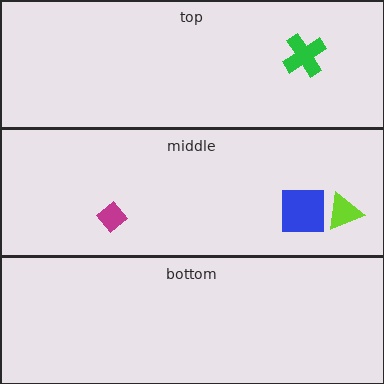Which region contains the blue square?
The middle region.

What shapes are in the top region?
The green cross.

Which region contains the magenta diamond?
The middle region.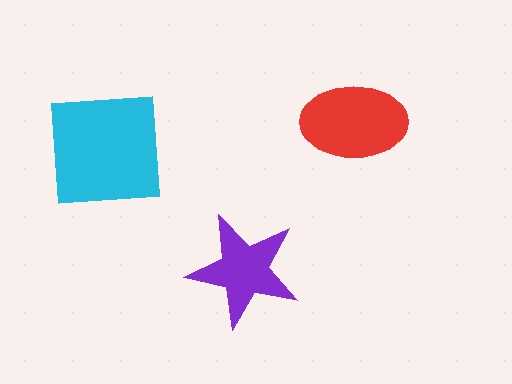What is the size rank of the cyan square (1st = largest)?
1st.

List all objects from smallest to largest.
The purple star, the red ellipse, the cyan square.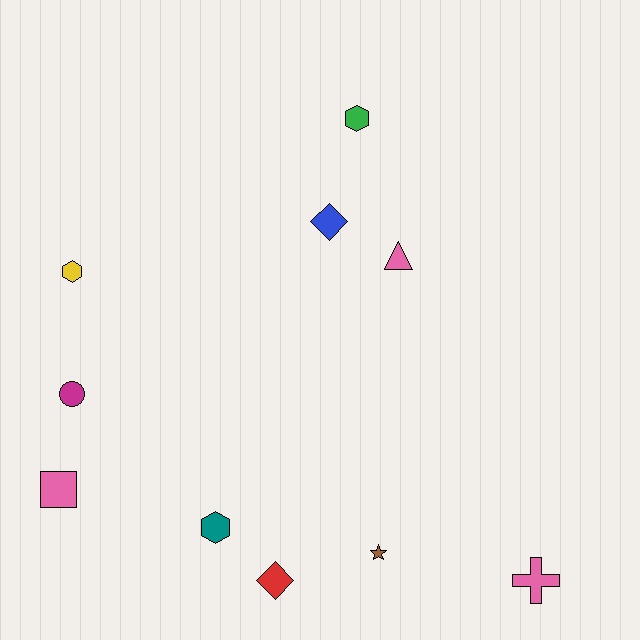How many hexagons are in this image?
There are 3 hexagons.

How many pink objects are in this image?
There are 3 pink objects.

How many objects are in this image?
There are 10 objects.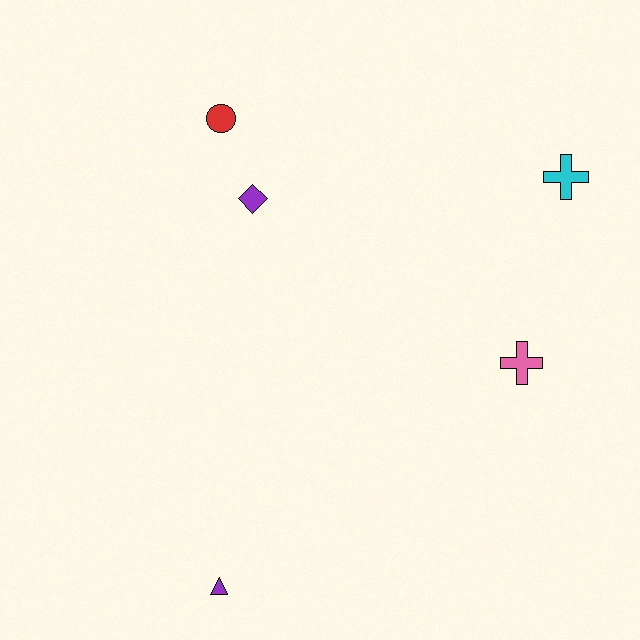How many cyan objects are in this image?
There is 1 cyan object.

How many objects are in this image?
There are 5 objects.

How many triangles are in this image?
There is 1 triangle.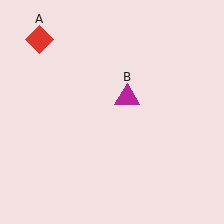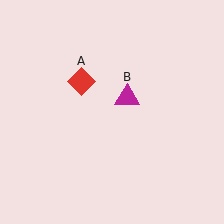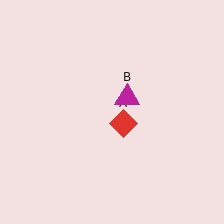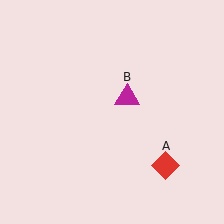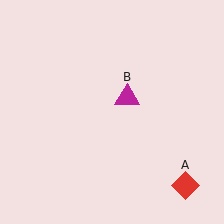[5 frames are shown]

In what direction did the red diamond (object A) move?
The red diamond (object A) moved down and to the right.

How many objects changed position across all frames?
1 object changed position: red diamond (object A).